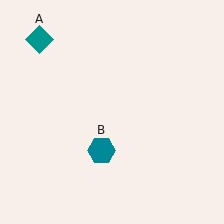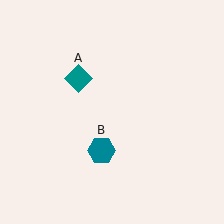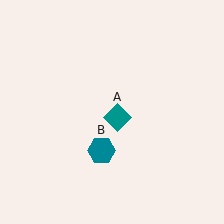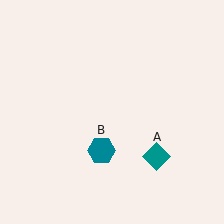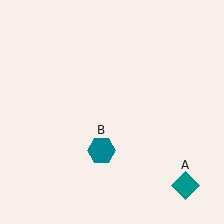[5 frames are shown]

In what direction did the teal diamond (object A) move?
The teal diamond (object A) moved down and to the right.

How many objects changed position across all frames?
1 object changed position: teal diamond (object A).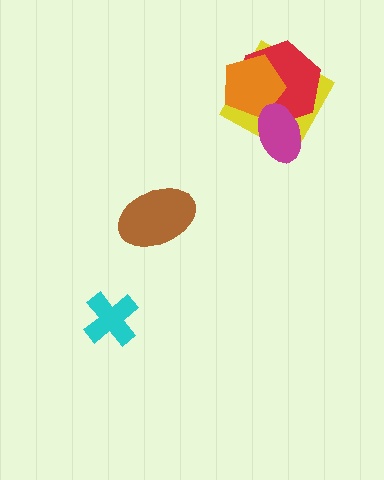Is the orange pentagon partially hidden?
Yes, it is partially covered by another shape.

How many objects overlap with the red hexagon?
3 objects overlap with the red hexagon.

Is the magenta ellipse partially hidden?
No, no other shape covers it.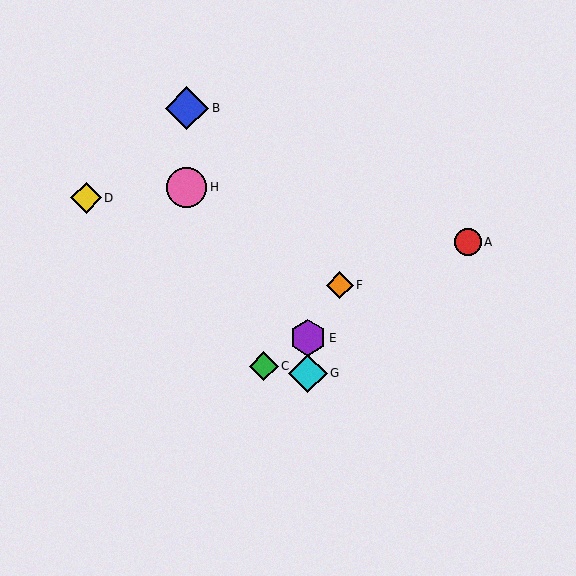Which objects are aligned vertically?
Objects E, G are aligned vertically.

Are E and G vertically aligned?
Yes, both are at x≈308.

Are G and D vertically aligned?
No, G is at x≈308 and D is at x≈86.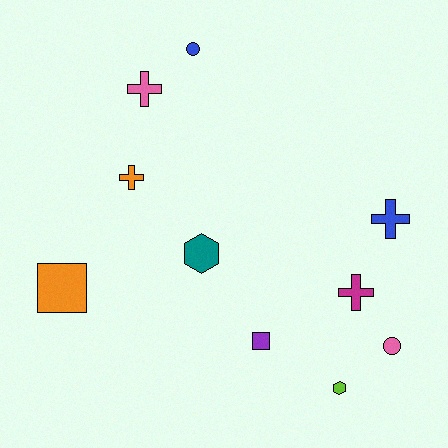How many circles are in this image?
There are 2 circles.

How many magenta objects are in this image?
There is 1 magenta object.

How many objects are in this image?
There are 10 objects.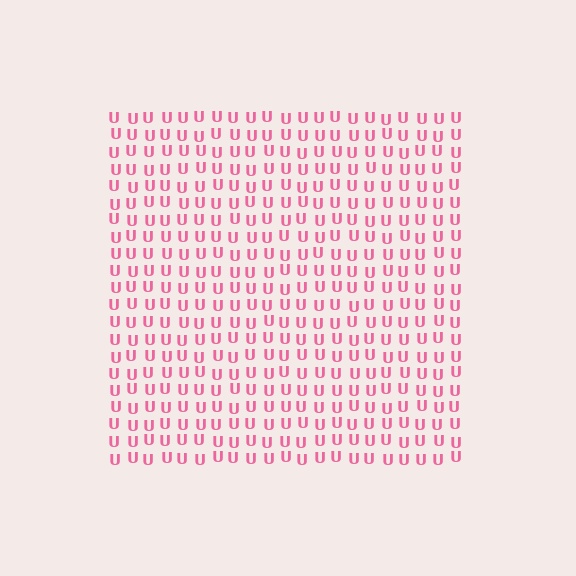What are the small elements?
The small elements are letter U's.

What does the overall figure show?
The overall figure shows a square.